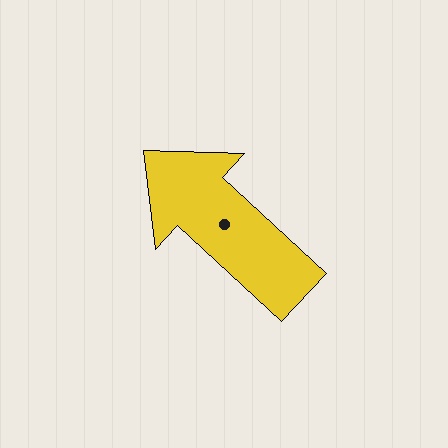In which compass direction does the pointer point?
Northwest.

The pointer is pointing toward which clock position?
Roughly 10 o'clock.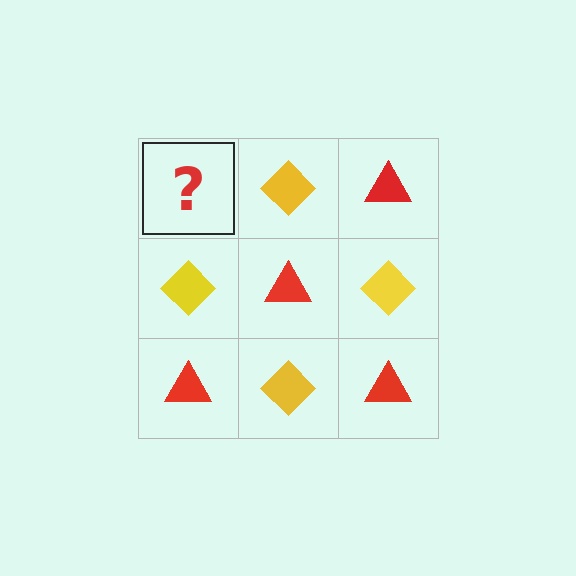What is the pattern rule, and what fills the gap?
The rule is that it alternates red triangle and yellow diamond in a checkerboard pattern. The gap should be filled with a red triangle.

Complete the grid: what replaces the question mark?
The question mark should be replaced with a red triangle.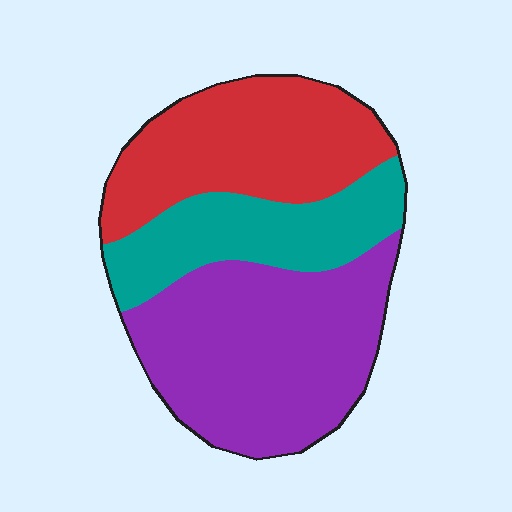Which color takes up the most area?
Purple, at roughly 45%.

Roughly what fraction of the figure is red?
Red covers around 30% of the figure.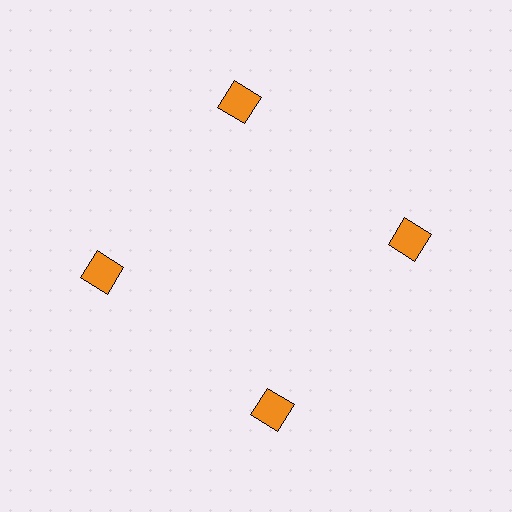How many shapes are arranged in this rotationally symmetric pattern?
There are 4 shapes, arranged in 4 groups of 1.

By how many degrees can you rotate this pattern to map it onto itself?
The pattern maps onto itself every 90 degrees of rotation.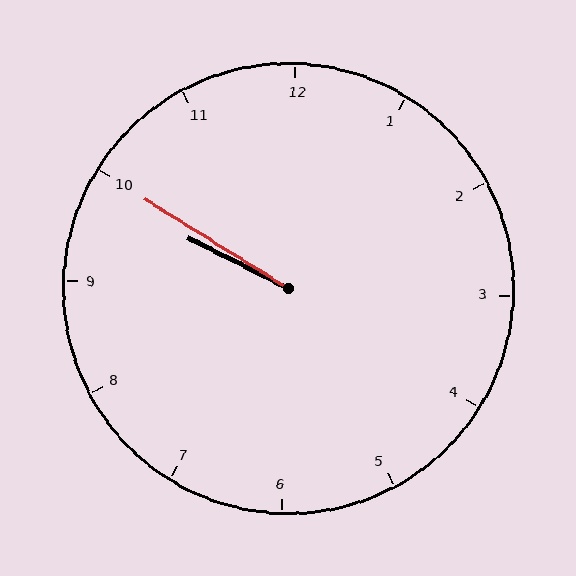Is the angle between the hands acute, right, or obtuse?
It is acute.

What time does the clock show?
9:50.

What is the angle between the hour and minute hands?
Approximately 5 degrees.